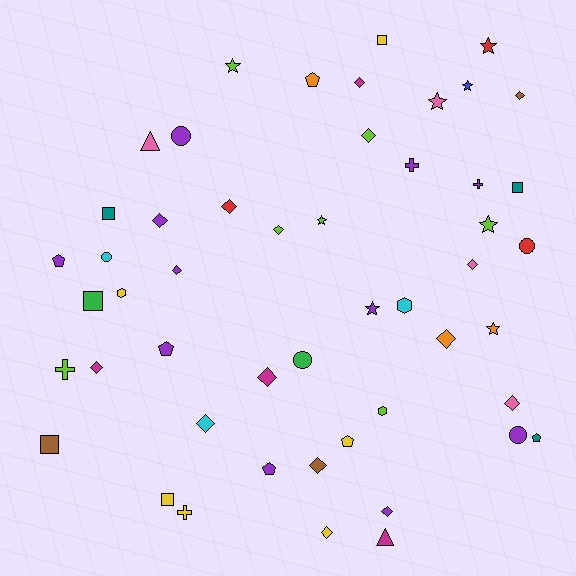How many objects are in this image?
There are 50 objects.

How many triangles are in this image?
There are 2 triangles.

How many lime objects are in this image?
There are 7 lime objects.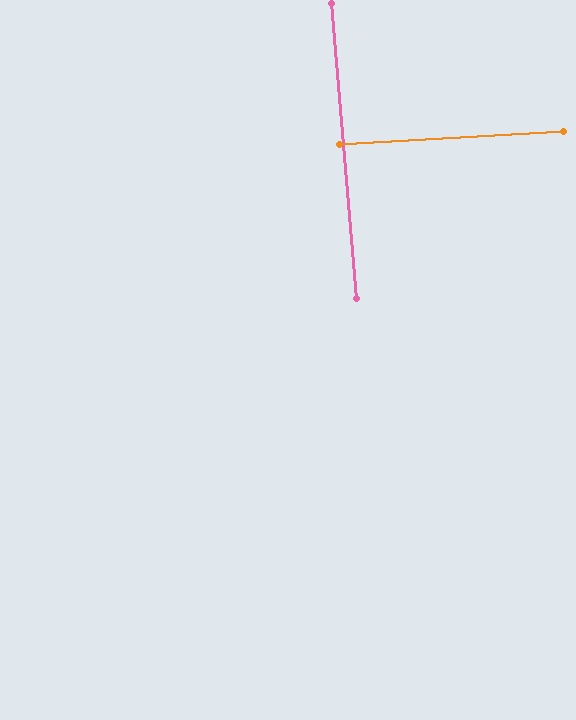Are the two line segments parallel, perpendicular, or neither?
Perpendicular — they meet at approximately 88°.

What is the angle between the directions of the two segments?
Approximately 88 degrees.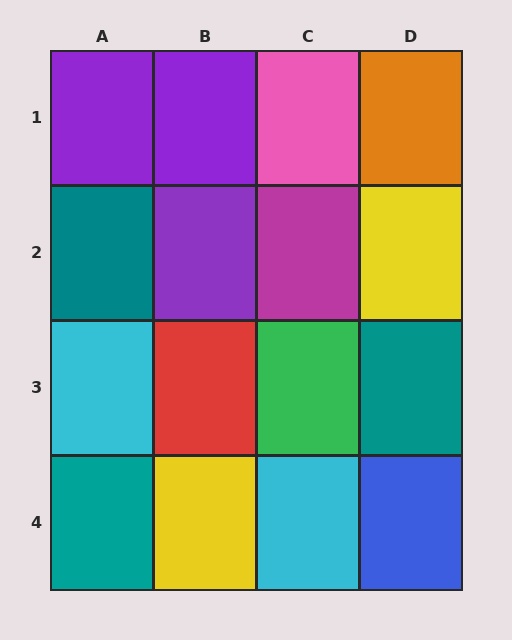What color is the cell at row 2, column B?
Purple.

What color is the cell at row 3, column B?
Red.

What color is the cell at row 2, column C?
Magenta.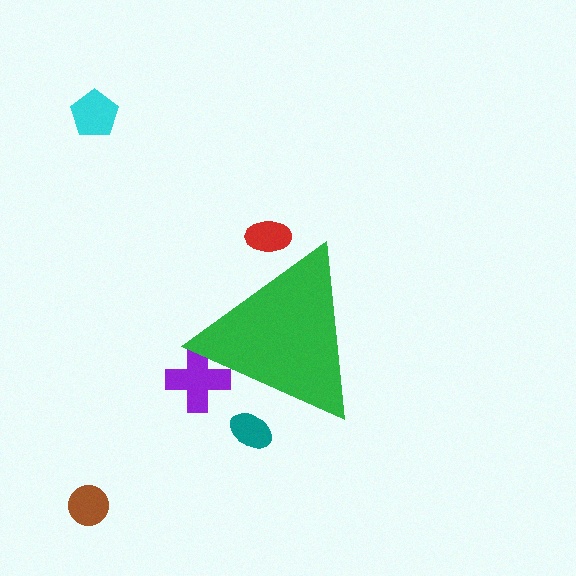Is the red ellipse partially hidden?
Yes, the red ellipse is partially hidden behind the green triangle.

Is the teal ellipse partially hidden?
Yes, the teal ellipse is partially hidden behind the green triangle.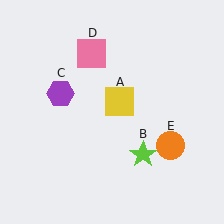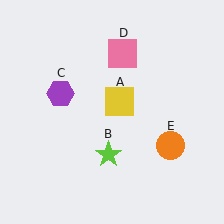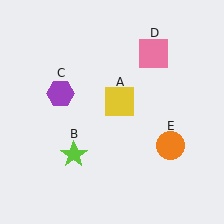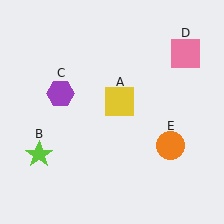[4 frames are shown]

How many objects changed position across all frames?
2 objects changed position: lime star (object B), pink square (object D).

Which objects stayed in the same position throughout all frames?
Yellow square (object A) and purple hexagon (object C) and orange circle (object E) remained stationary.